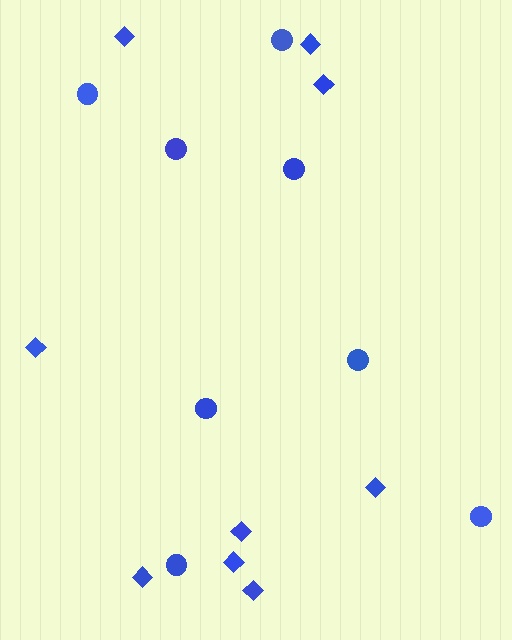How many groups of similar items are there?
There are 2 groups: one group of diamonds (9) and one group of circles (8).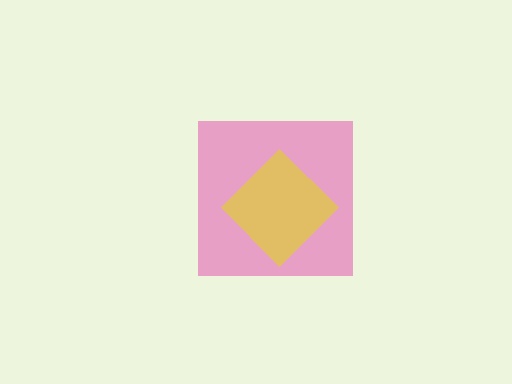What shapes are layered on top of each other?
The layered shapes are: a pink square, a yellow diamond.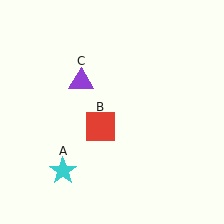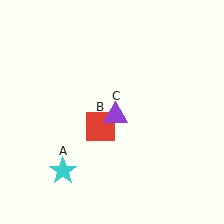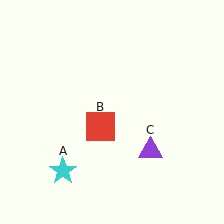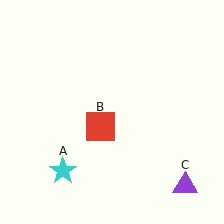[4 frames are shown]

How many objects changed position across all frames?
1 object changed position: purple triangle (object C).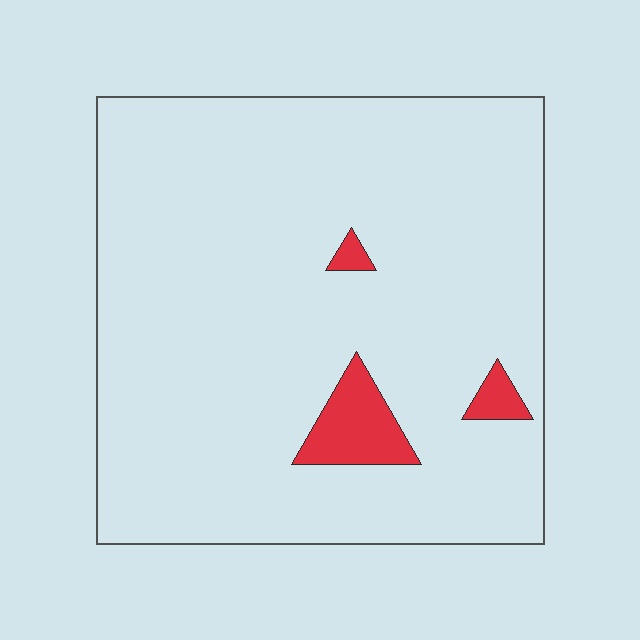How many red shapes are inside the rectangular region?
3.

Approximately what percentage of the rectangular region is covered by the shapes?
Approximately 5%.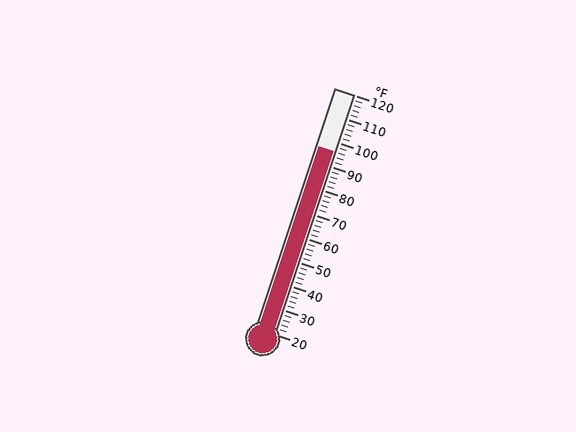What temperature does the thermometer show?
The thermometer shows approximately 96°F.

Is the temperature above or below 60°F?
The temperature is above 60°F.